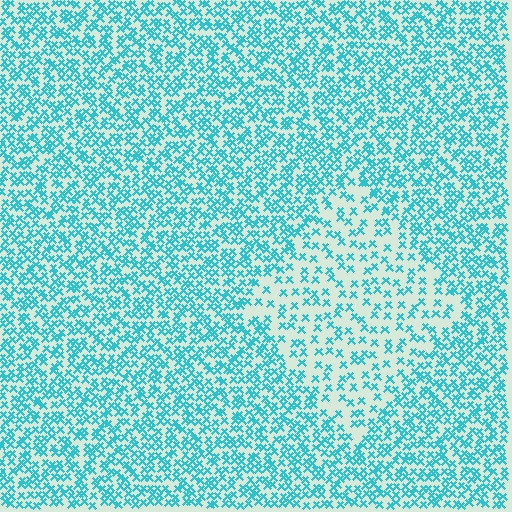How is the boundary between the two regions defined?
The boundary is defined by a change in element density (approximately 2.1x ratio). All elements are the same color, size, and shape.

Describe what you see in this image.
The image contains small cyan elements arranged at two different densities. A diamond-shaped region is visible where the elements are less densely packed than the surrounding area.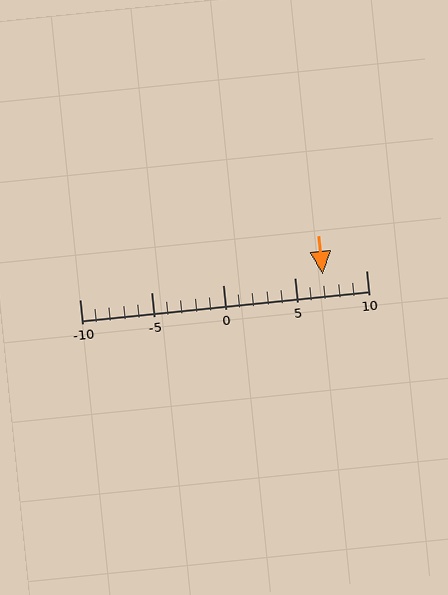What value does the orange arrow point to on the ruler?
The orange arrow points to approximately 7.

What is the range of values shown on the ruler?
The ruler shows values from -10 to 10.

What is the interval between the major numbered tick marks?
The major tick marks are spaced 5 units apart.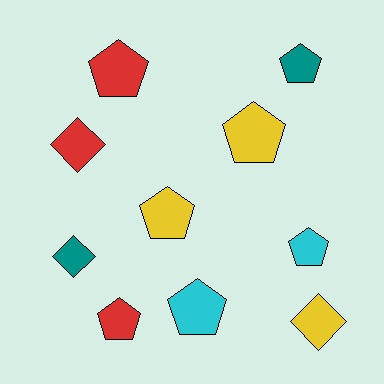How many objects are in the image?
There are 10 objects.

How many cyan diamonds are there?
There are no cyan diamonds.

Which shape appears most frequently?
Pentagon, with 7 objects.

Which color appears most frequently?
Yellow, with 3 objects.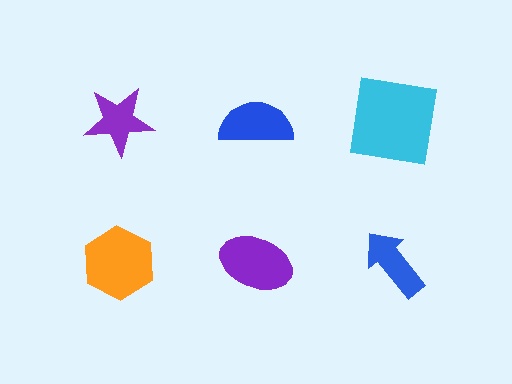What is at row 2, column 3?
A blue arrow.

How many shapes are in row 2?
3 shapes.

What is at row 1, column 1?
A purple star.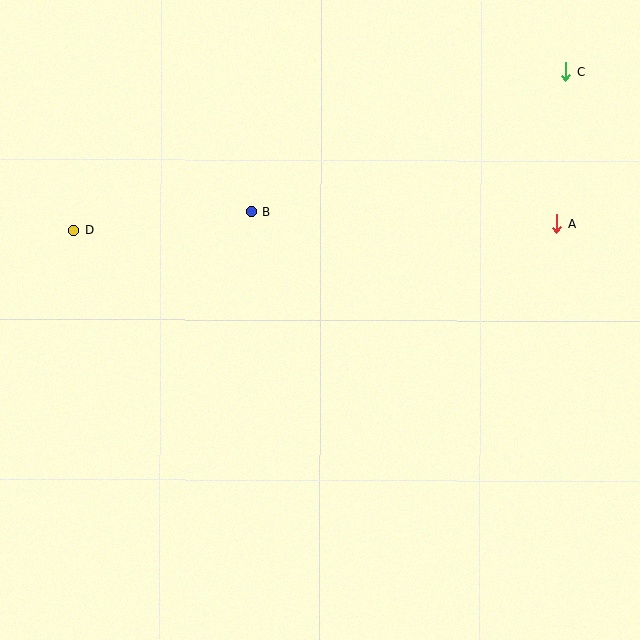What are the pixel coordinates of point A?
Point A is at (557, 224).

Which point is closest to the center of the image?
Point B at (251, 211) is closest to the center.